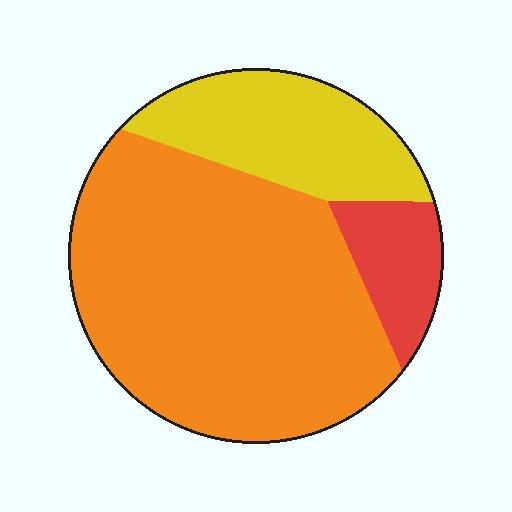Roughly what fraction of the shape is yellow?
Yellow takes up less than a quarter of the shape.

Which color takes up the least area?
Red, at roughly 10%.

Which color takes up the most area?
Orange, at roughly 65%.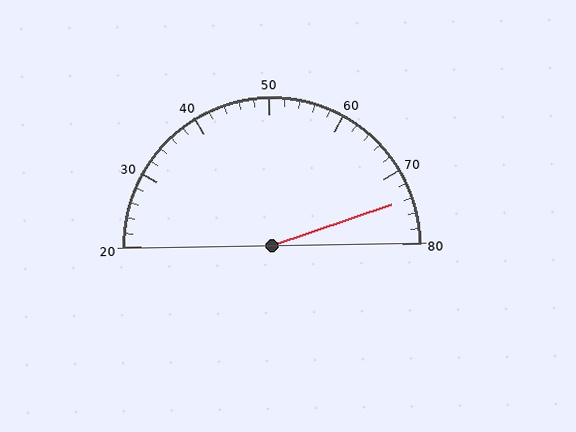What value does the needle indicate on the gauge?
The needle indicates approximately 74.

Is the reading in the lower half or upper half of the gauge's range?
The reading is in the upper half of the range (20 to 80).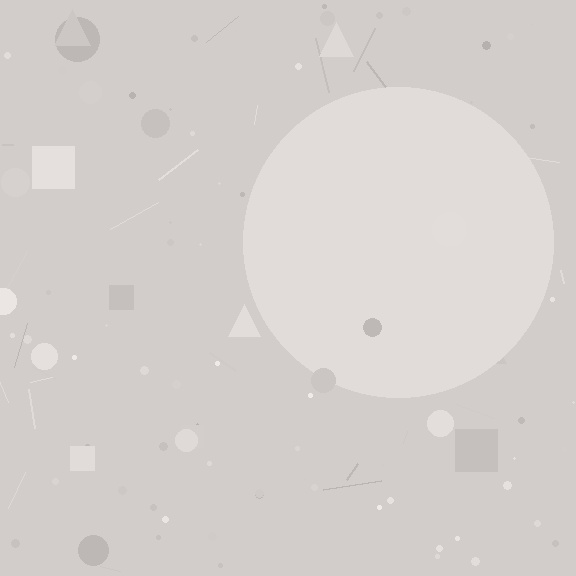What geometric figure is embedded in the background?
A circle is embedded in the background.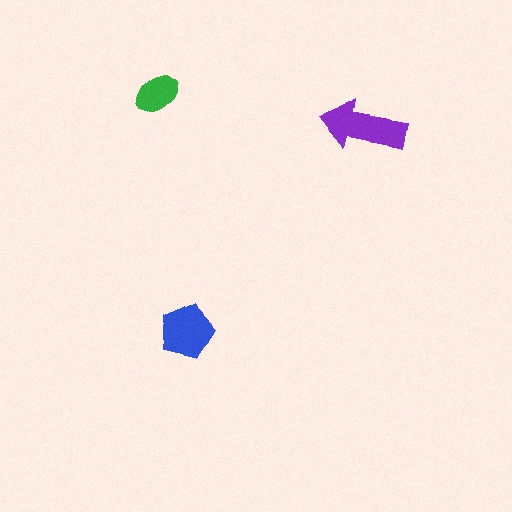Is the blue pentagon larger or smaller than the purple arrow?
Smaller.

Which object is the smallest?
The green ellipse.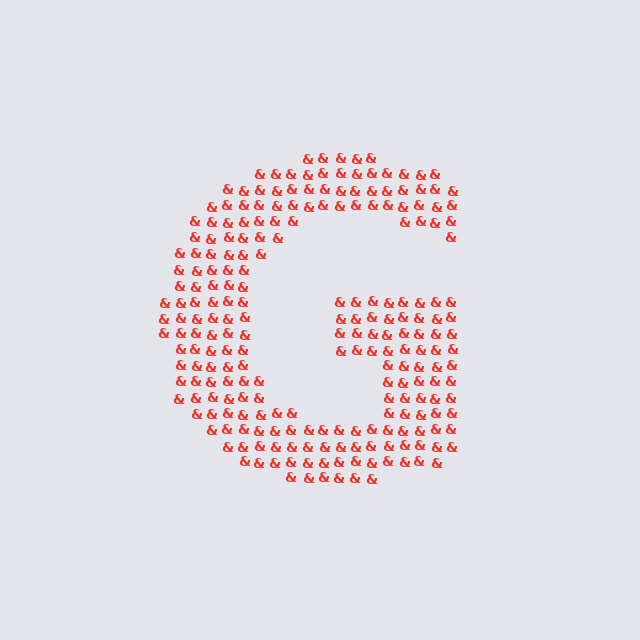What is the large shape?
The large shape is the letter G.